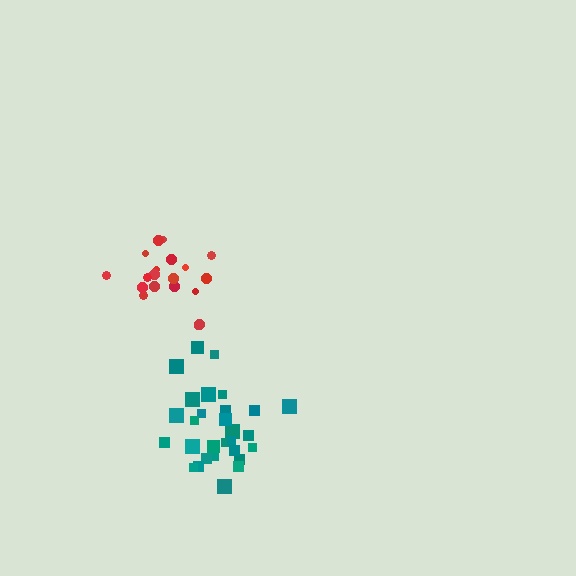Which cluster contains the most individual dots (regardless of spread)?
Teal (30).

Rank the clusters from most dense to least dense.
red, teal.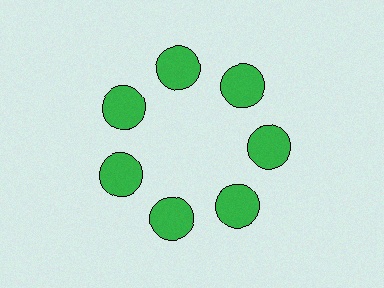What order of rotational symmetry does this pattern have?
This pattern has 7-fold rotational symmetry.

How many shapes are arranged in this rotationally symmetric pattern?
There are 7 shapes, arranged in 7 groups of 1.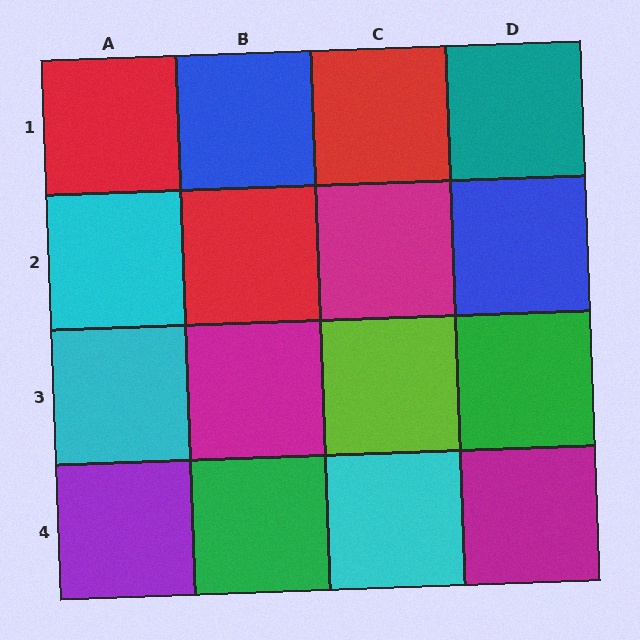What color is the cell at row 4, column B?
Green.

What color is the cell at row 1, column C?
Red.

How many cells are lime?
1 cell is lime.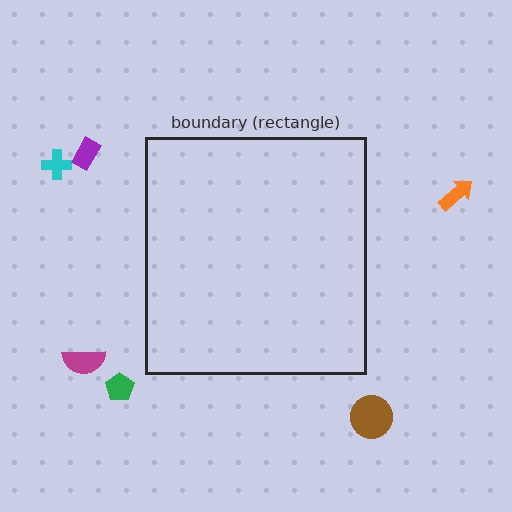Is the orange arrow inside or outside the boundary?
Outside.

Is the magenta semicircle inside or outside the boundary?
Outside.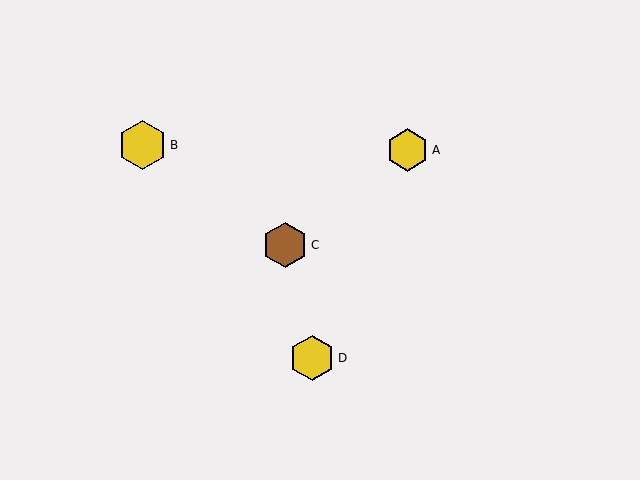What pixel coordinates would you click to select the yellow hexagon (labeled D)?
Click at (312, 358) to select the yellow hexagon D.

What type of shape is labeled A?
Shape A is a yellow hexagon.